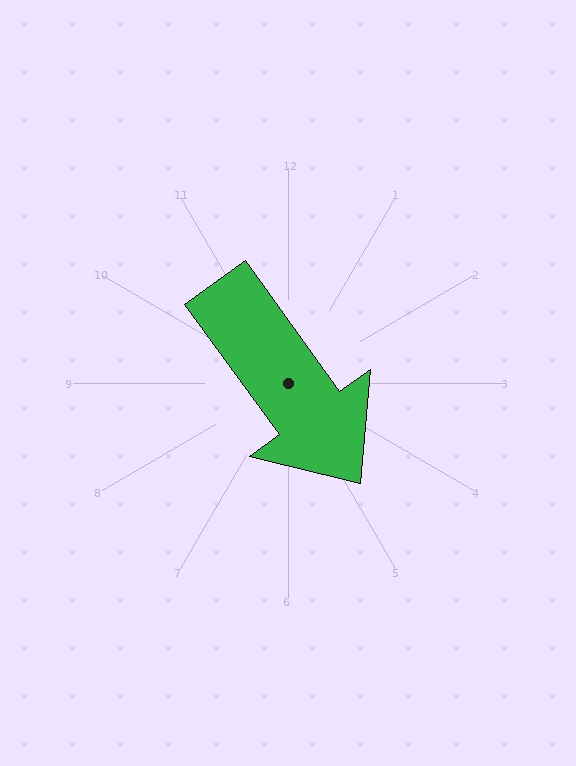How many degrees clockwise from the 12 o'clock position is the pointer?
Approximately 144 degrees.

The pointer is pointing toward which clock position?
Roughly 5 o'clock.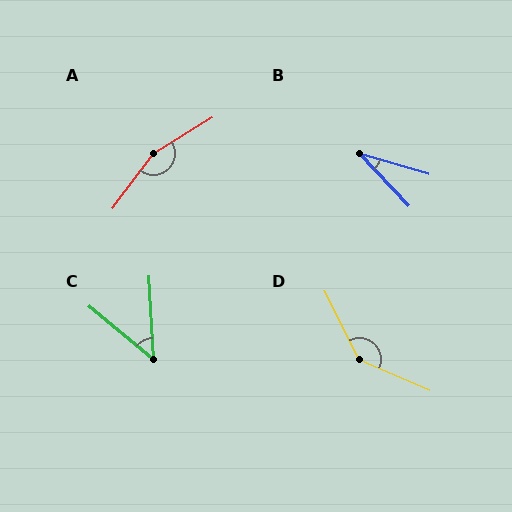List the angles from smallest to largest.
B (30°), C (48°), D (139°), A (158°).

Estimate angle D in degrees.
Approximately 139 degrees.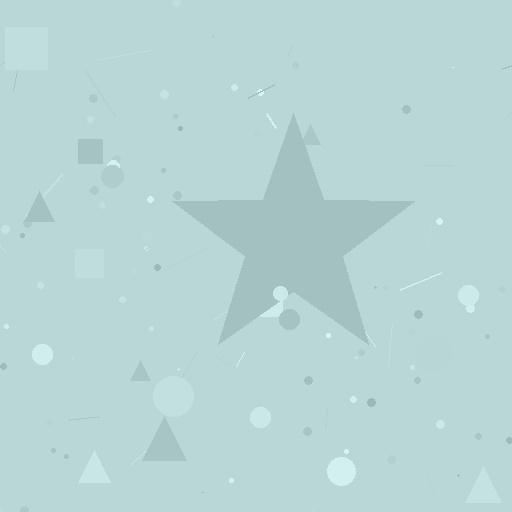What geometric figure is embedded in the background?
A star is embedded in the background.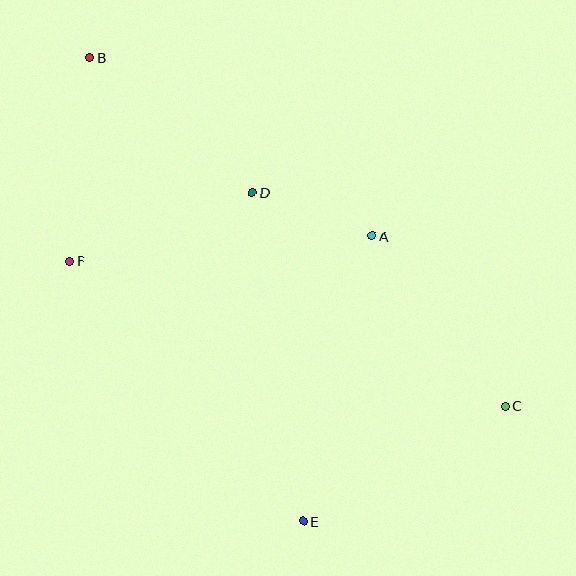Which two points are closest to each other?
Points A and D are closest to each other.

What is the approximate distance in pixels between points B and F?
The distance between B and F is approximately 205 pixels.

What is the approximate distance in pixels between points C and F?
The distance between C and F is approximately 459 pixels.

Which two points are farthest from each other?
Points B and C are farthest from each other.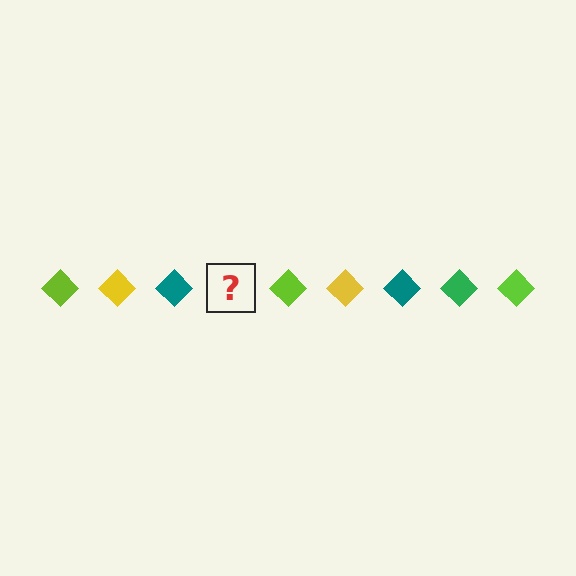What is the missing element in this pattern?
The missing element is a green diamond.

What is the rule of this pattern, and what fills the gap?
The rule is that the pattern cycles through lime, yellow, teal, green diamonds. The gap should be filled with a green diamond.